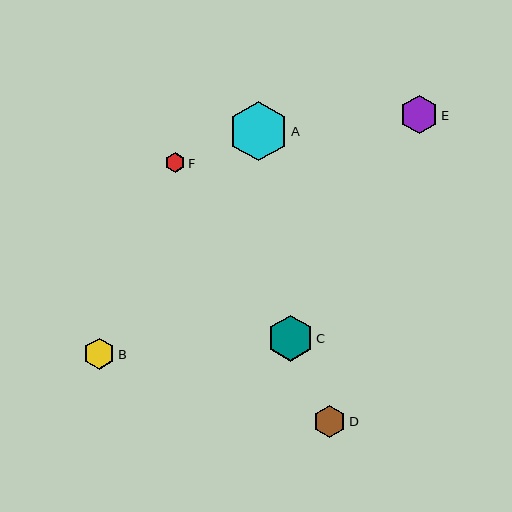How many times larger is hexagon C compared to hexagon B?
Hexagon C is approximately 1.5 times the size of hexagon B.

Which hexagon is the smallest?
Hexagon F is the smallest with a size of approximately 20 pixels.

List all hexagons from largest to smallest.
From largest to smallest: A, C, E, D, B, F.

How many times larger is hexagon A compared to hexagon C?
Hexagon A is approximately 1.3 times the size of hexagon C.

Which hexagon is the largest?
Hexagon A is the largest with a size of approximately 60 pixels.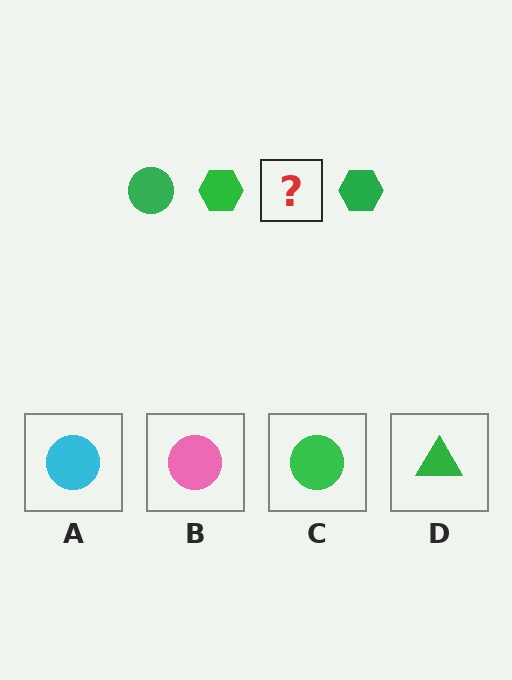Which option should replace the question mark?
Option C.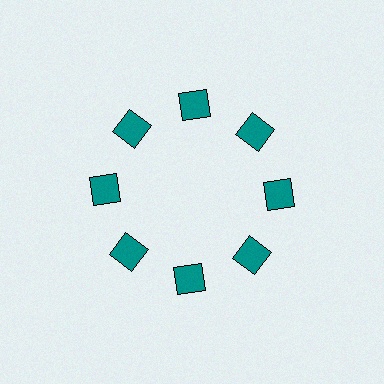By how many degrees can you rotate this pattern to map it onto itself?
The pattern maps onto itself every 45 degrees of rotation.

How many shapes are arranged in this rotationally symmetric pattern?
There are 8 shapes, arranged in 8 groups of 1.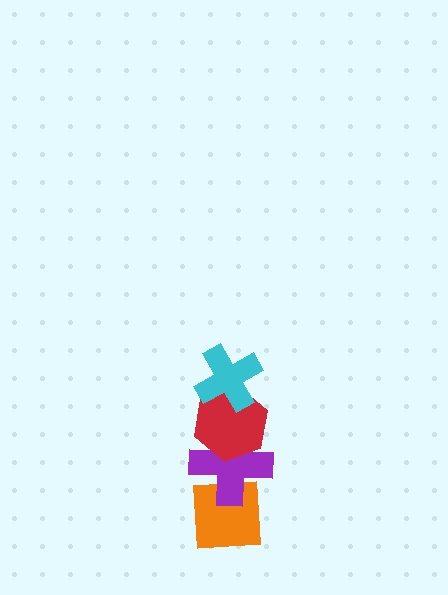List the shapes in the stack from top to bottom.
From top to bottom: the cyan cross, the red hexagon, the purple cross, the orange square.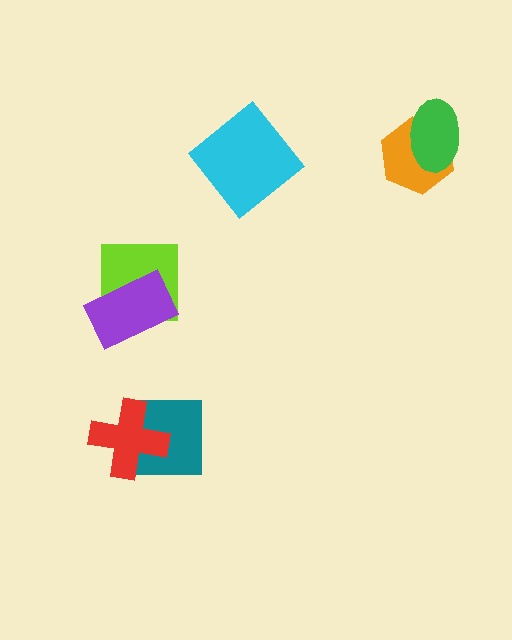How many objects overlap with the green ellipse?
1 object overlaps with the green ellipse.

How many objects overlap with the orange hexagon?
1 object overlaps with the orange hexagon.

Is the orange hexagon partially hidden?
Yes, it is partially covered by another shape.